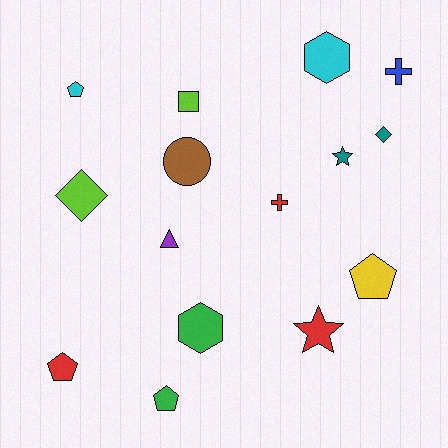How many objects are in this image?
There are 15 objects.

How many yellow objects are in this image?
There is 1 yellow object.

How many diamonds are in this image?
There are 2 diamonds.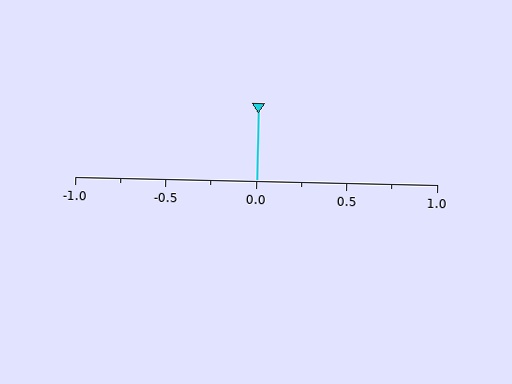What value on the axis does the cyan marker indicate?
The marker indicates approximately 0.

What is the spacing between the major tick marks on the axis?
The major ticks are spaced 0.5 apart.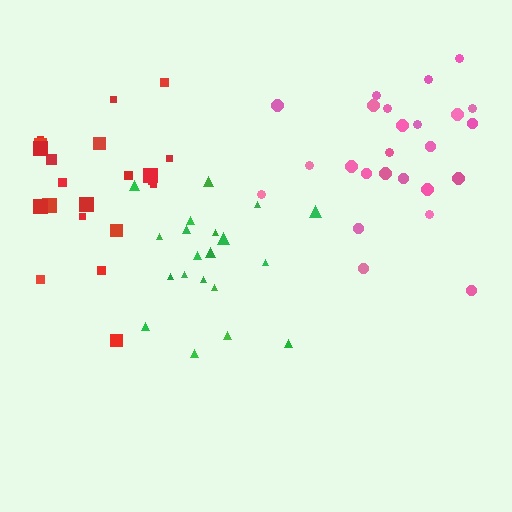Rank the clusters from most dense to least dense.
pink, red, green.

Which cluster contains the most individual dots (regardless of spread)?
Pink (25).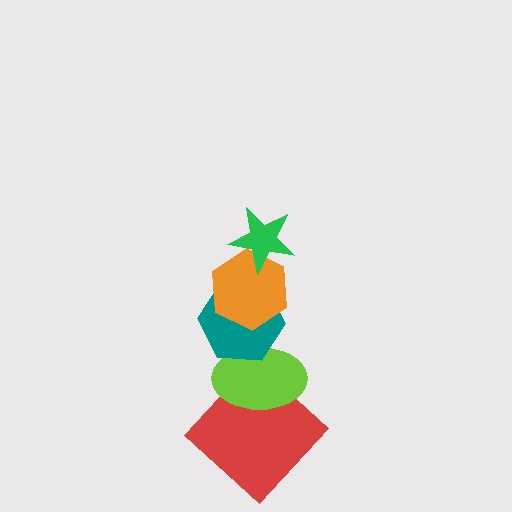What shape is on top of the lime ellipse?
The teal hexagon is on top of the lime ellipse.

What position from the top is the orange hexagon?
The orange hexagon is 2nd from the top.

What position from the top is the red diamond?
The red diamond is 5th from the top.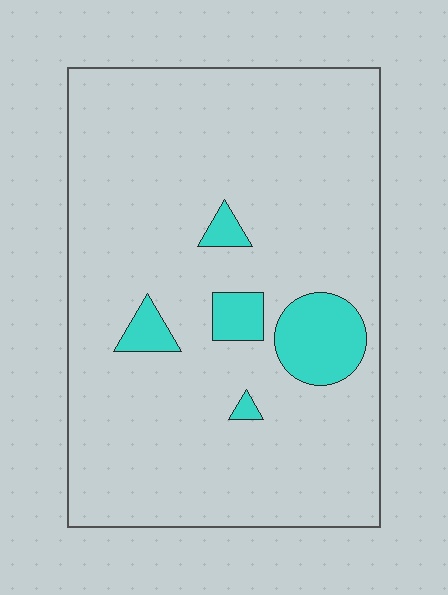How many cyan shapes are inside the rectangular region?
5.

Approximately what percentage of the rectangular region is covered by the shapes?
Approximately 10%.